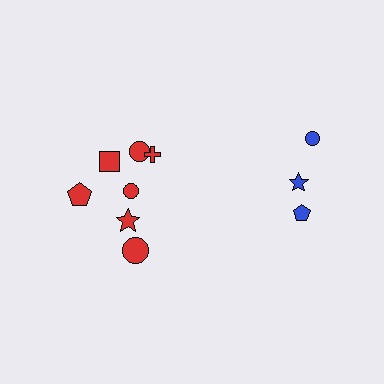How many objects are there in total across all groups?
There are 10 objects.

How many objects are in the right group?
There are 3 objects.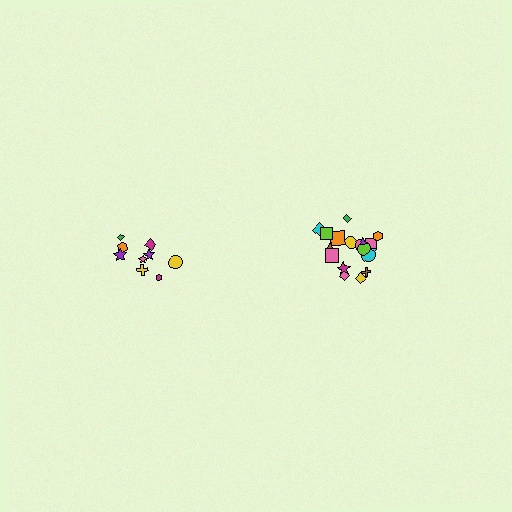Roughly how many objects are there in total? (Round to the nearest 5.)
Roughly 30 objects in total.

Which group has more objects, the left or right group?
The right group.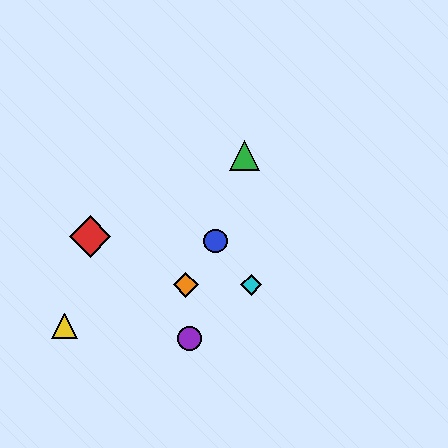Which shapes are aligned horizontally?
The orange diamond, the cyan diamond are aligned horizontally.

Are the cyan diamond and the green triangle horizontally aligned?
No, the cyan diamond is at y≈285 and the green triangle is at y≈156.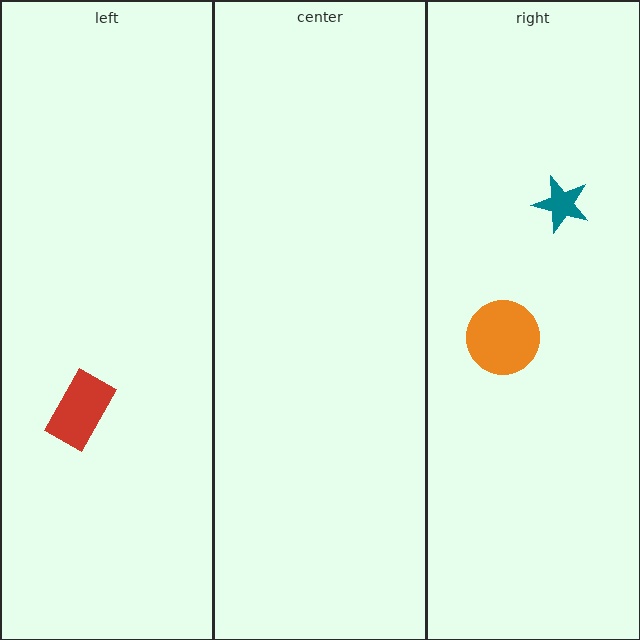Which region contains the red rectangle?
The left region.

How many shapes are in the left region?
1.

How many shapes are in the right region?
2.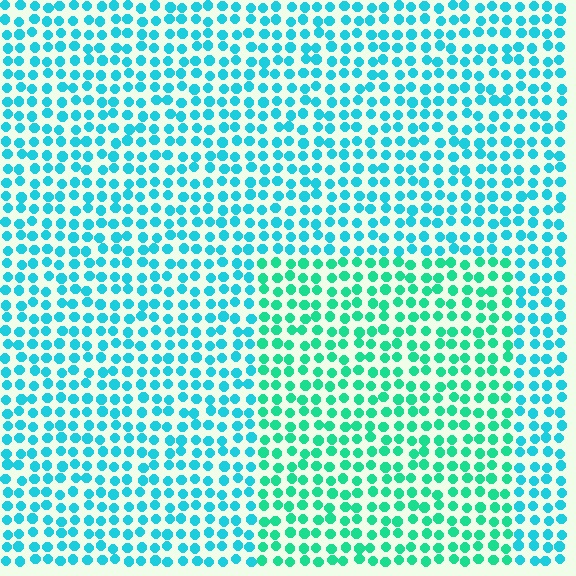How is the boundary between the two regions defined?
The boundary is defined purely by a slight shift in hue (about 29 degrees). Spacing, size, and orientation are identical on both sides.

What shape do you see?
I see a rectangle.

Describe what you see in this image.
The image is filled with small cyan elements in a uniform arrangement. A rectangle-shaped region is visible where the elements are tinted to a slightly different hue, forming a subtle color boundary.